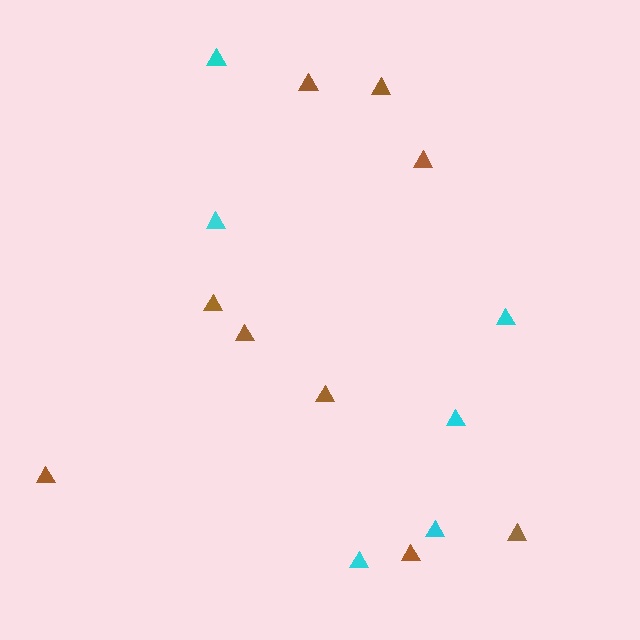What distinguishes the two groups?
There are 2 groups: one group of brown triangles (9) and one group of cyan triangles (6).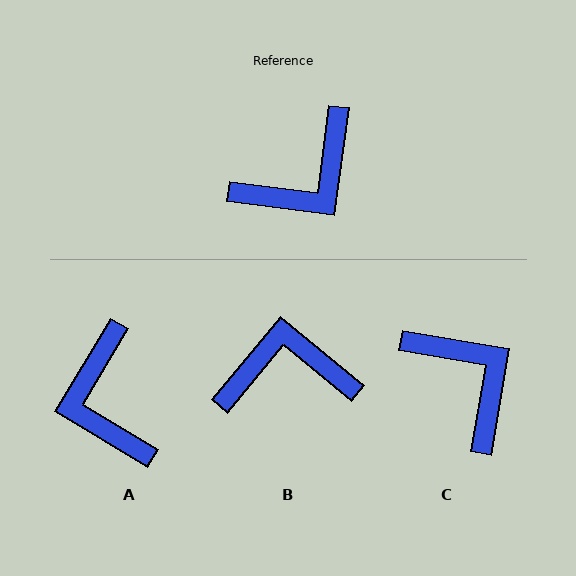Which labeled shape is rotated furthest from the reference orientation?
B, about 148 degrees away.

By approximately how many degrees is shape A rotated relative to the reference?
Approximately 114 degrees clockwise.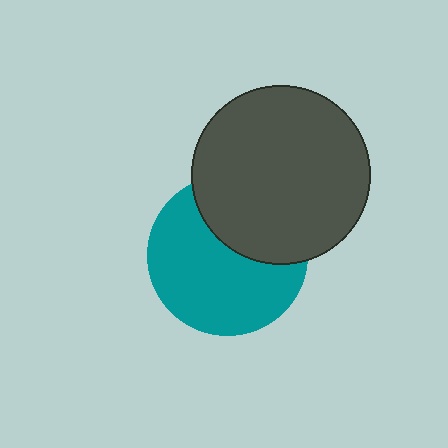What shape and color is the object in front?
The object in front is a dark gray circle.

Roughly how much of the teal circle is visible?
About half of it is visible (roughly 64%).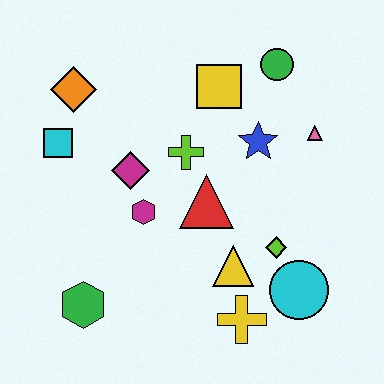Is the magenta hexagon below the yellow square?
Yes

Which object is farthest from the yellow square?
The green hexagon is farthest from the yellow square.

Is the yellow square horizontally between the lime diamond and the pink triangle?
No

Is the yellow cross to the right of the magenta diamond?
Yes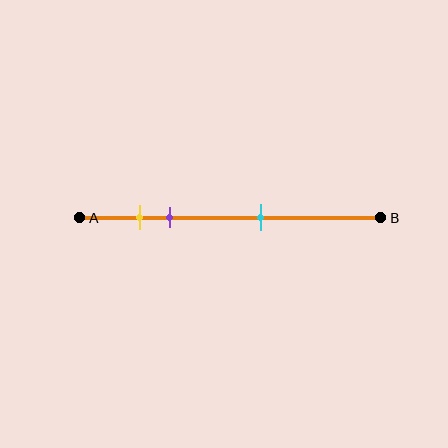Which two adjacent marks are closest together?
The yellow and purple marks are the closest adjacent pair.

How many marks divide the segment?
There are 3 marks dividing the segment.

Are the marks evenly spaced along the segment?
No, the marks are not evenly spaced.